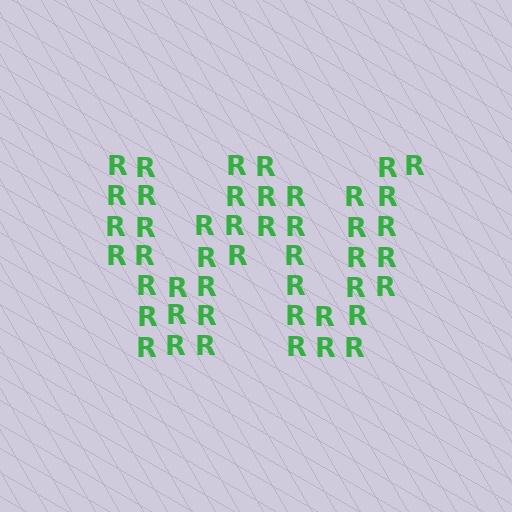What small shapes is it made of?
It is made of small letter R's.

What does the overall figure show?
The overall figure shows the letter W.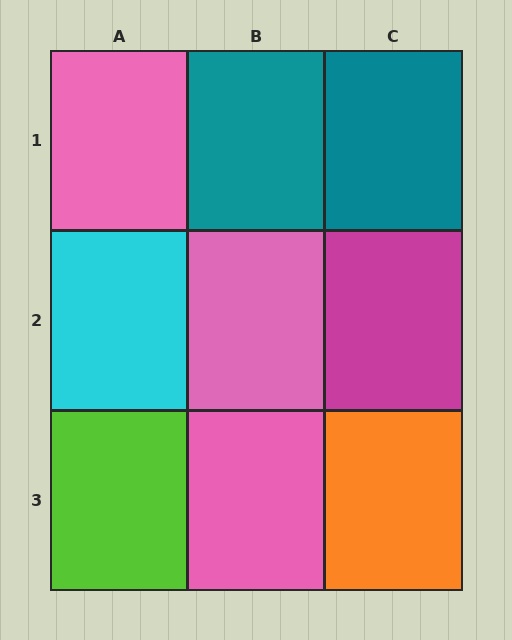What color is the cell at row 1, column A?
Pink.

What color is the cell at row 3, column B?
Pink.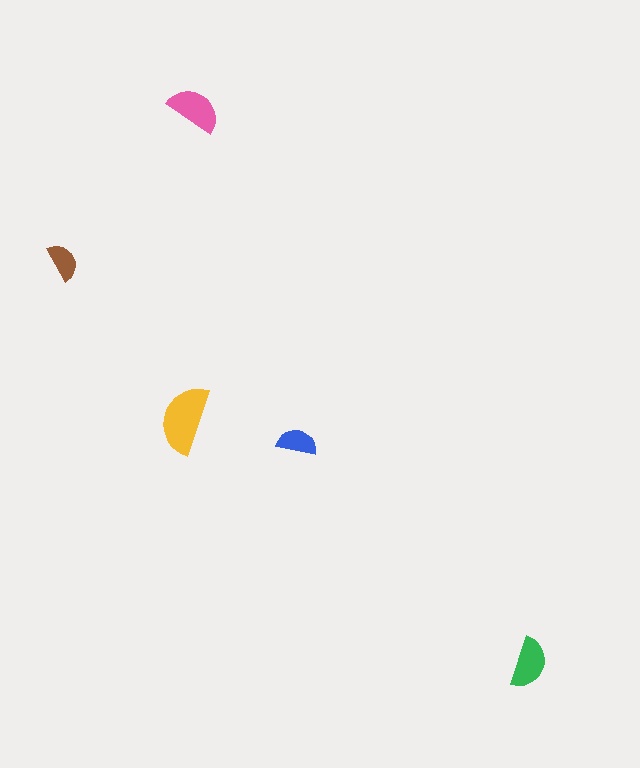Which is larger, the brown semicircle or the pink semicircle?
The pink one.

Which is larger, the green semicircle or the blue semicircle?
The green one.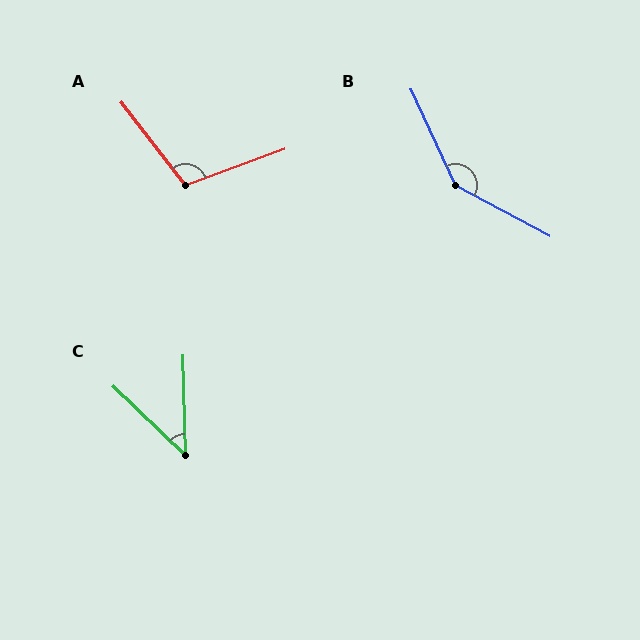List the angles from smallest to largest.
C (45°), A (107°), B (143°).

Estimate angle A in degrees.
Approximately 107 degrees.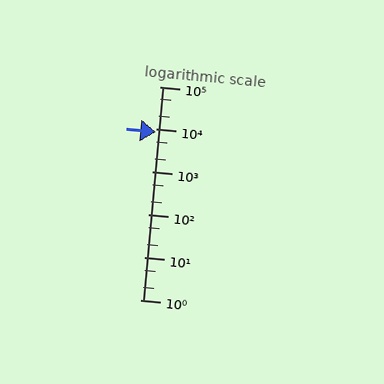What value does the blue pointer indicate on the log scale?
The pointer indicates approximately 8600.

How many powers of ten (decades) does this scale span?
The scale spans 5 decades, from 1 to 100000.